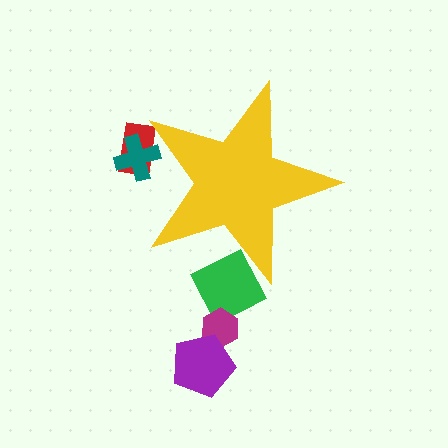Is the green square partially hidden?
Yes, the green square is partially hidden behind the yellow star.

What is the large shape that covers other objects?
A yellow star.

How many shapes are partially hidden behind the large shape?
3 shapes are partially hidden.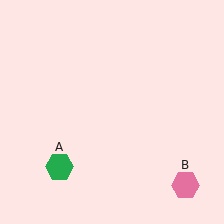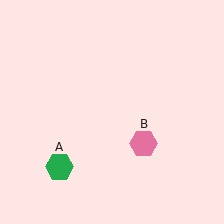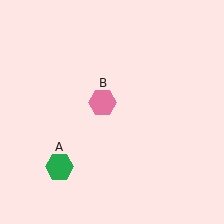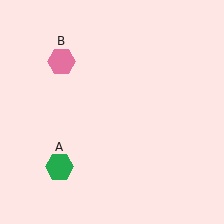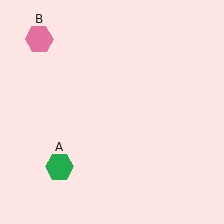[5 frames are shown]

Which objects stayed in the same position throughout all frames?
Green hexagon (object A) remained stationary.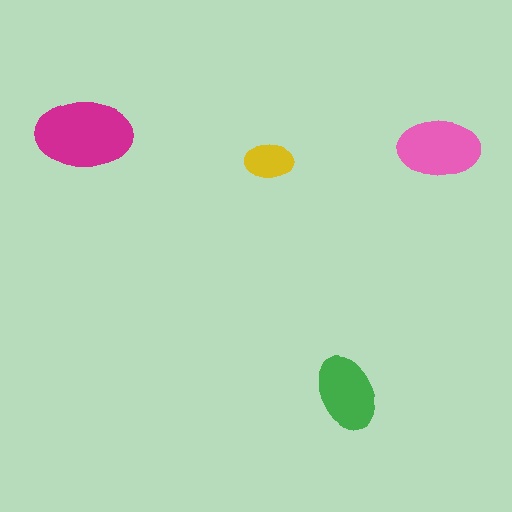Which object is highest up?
The magenta ellipse is topmost.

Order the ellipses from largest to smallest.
the magenta one, the pink one, the green one, the yellow one.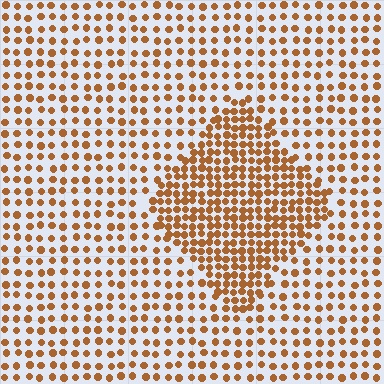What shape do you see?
I see a diamond.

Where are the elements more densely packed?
The elements are more densely packed inside the diamond boundary.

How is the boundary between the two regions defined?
The boundary is defined by a change in element density (approximately 2.0x ratio). All elements are the same color, size, and shape.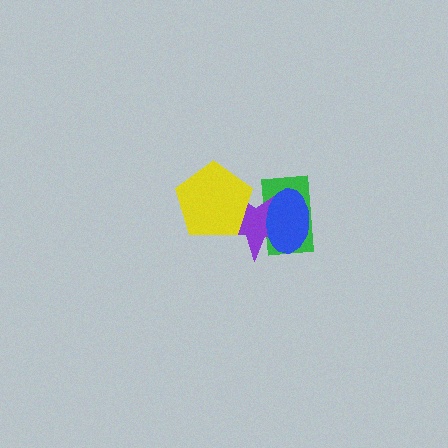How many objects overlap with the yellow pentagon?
1 object overlaps with the yellow pentagon.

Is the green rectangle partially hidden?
Yes, it is partially covered by another shape.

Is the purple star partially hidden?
Yes, it is partially covered by another shape.